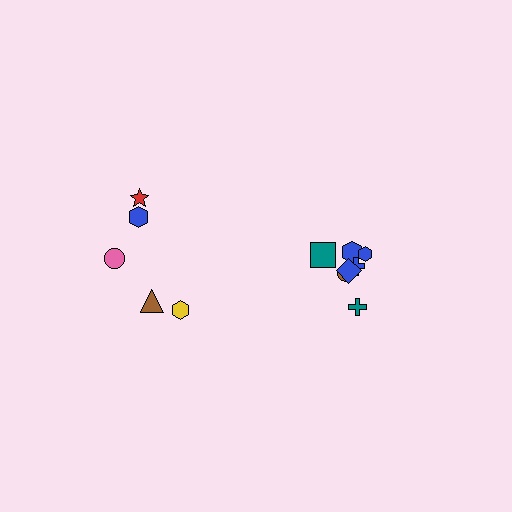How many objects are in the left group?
There are 5 objects.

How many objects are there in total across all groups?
There are 12 objects.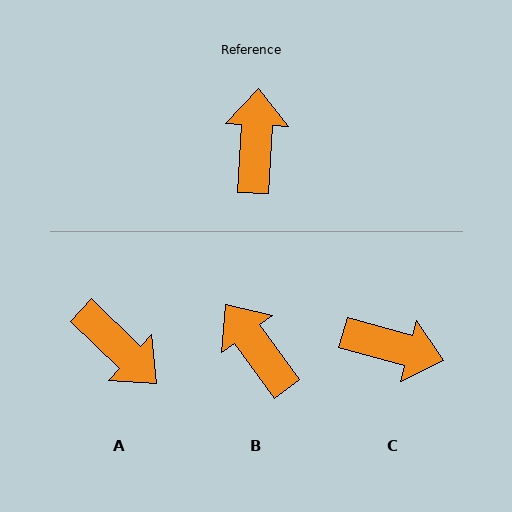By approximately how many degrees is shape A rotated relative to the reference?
Approximately 131 degrees clockwise.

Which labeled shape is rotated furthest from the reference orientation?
A, about 131 degrees away.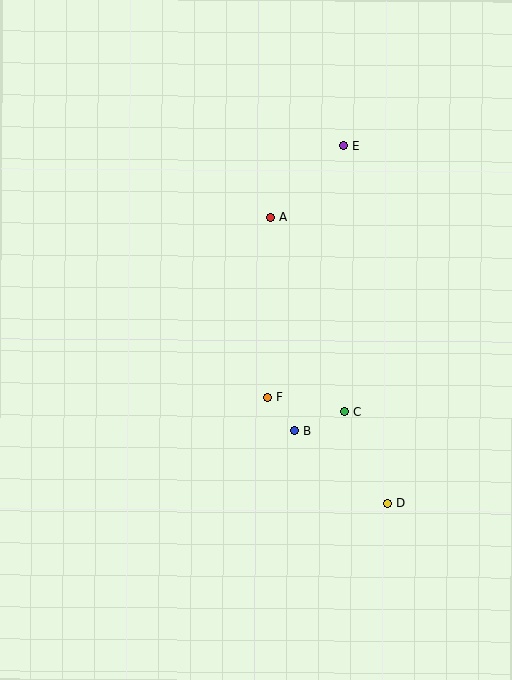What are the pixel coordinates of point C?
Point C is at (344, 411).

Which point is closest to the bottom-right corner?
Point D is closest to the bottom-right corner.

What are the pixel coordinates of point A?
Point A is at (270, 217).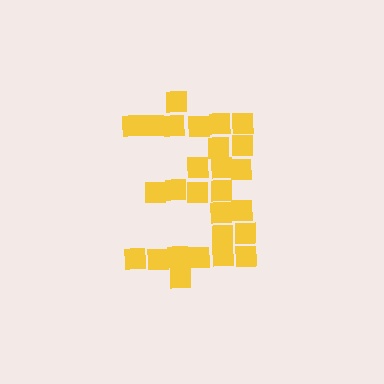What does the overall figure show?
The overall figure shows the digit 3.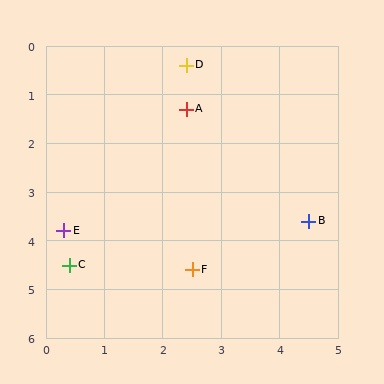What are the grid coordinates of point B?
Point B is at approximately (4.5, 3.6).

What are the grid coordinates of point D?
Point D is at approximately (2.4, 0.4).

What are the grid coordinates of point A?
Point A is at approximately (2.4, 1.3).